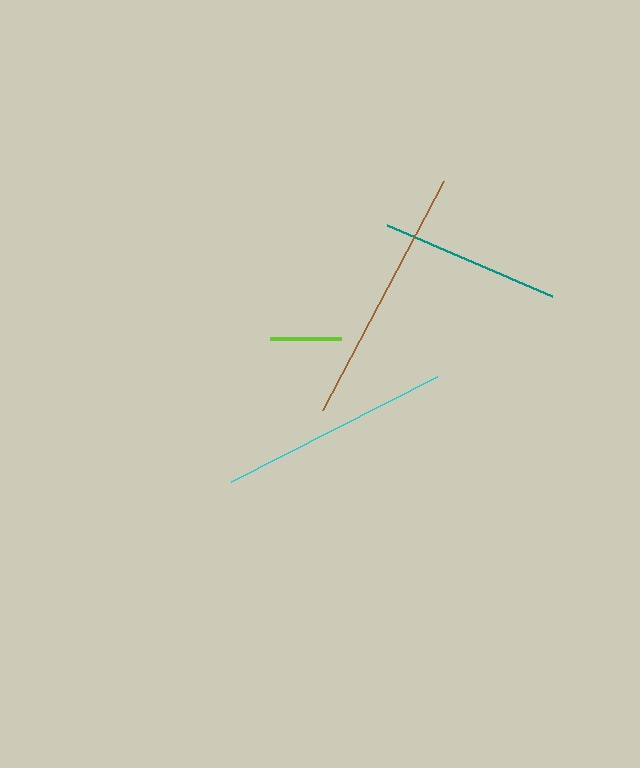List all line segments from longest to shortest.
From longest to shortest: brown, cyan, teal, lime.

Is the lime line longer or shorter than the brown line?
The brown line is longer than the lime line.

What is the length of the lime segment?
The lime segment is approximately 71 pixels long.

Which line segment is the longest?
The brown line is the longest at approximately 258 pixels.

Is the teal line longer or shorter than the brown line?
The brown line is longer than the teal line.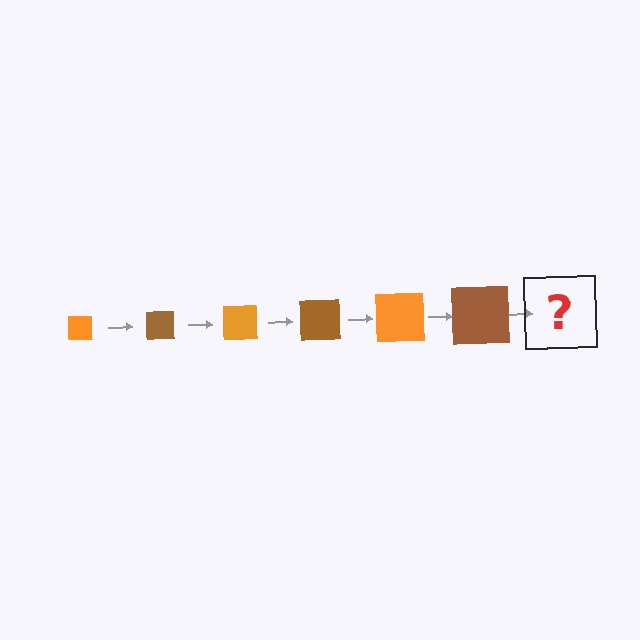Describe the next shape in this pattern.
It should be an orange square, larger than the previous one.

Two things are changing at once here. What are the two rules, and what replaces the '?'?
The two rules are that the square grows larger each step and the color cycles through orange and brown. The '?' should be an orange square, larger than the previous one.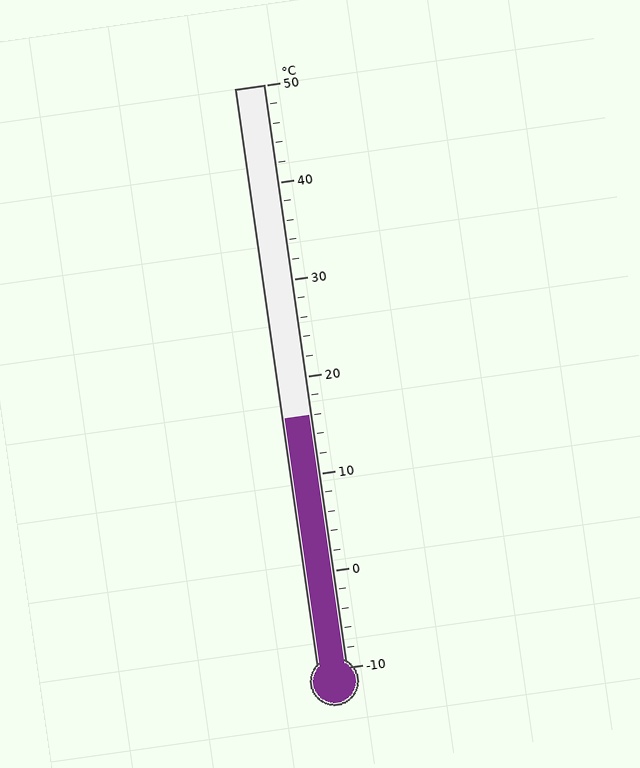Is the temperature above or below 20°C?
The temperature is below 20°C.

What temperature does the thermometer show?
The thermometer shows approximately 16°C.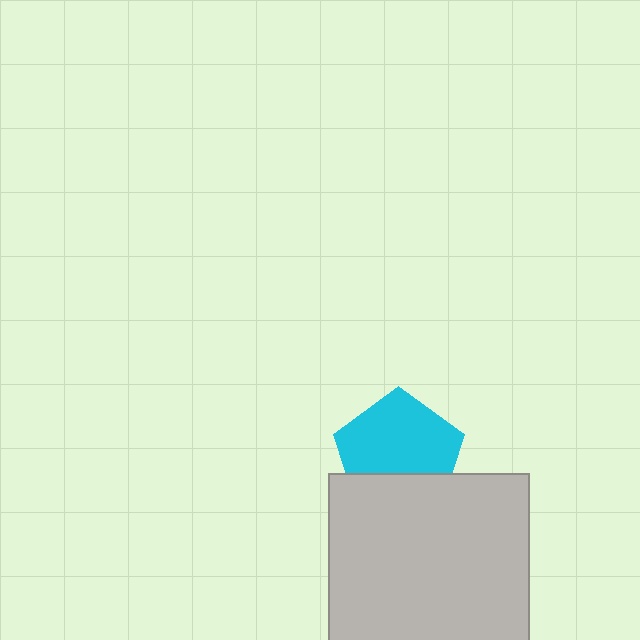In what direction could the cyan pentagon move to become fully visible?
The cyan pentagon could move up. That would shift it out from behind the light gray square entirely.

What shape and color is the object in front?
The object in front is a light gray square.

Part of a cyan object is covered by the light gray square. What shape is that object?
It is a pentagon.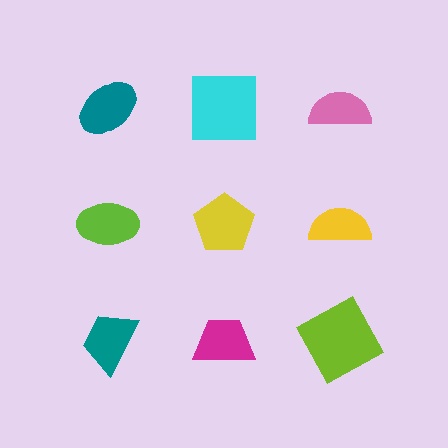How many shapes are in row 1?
3 shapes.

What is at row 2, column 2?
A yellow pentagon.